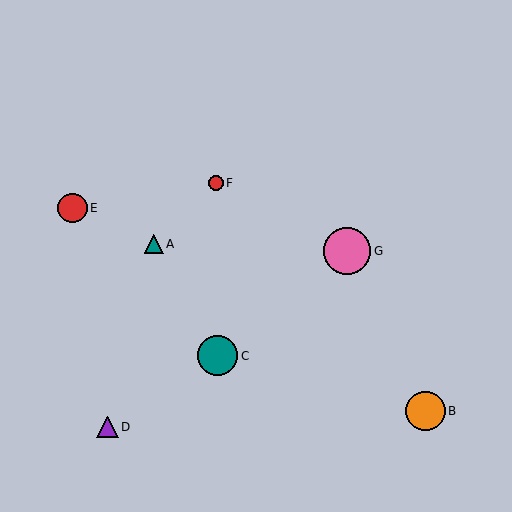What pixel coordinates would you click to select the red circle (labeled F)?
Click at (216, 183) to select the red circle F.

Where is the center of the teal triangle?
The center of the teal triangle is at (154, 244).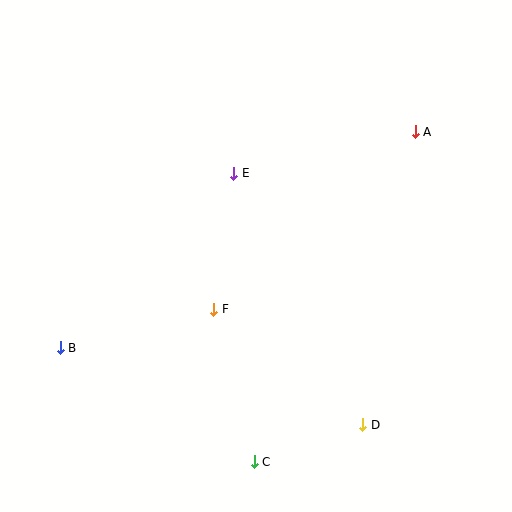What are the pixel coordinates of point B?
Point B is at (60, 348).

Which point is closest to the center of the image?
Point F at (214, 309) is closest to the center.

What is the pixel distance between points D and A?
The distance between D and A is 298 pixels.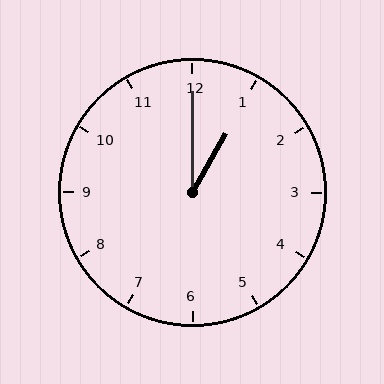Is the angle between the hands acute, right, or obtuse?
It is acute.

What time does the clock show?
1:00.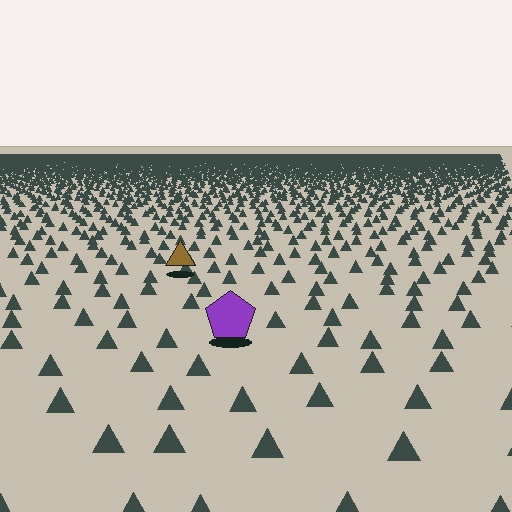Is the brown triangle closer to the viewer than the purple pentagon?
No. The purple pentagon is closer — you can tell from the texture gradient: the ground texture is coarser near it.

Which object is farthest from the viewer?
The brown triangle is farthest from the viewer. It appears smaller and the ground texture around it is denser.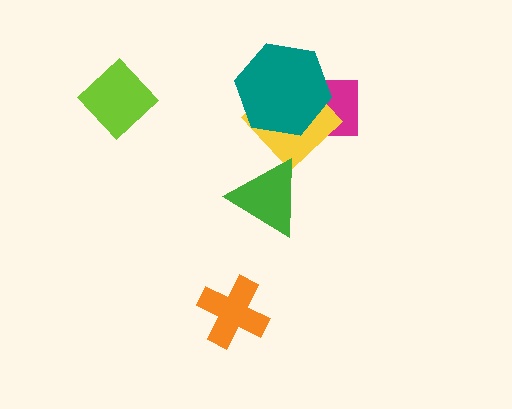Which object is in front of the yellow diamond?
The teal hexagon is in front of the yellow diamond.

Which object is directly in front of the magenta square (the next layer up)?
The yellow diamond is directly in front of the magenta square.